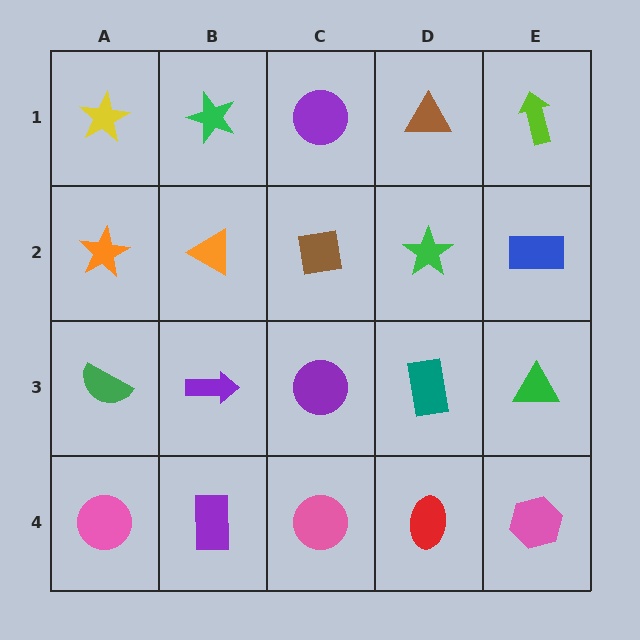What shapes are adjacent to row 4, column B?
A purple arrow (row 3, column B), a pink circle (row 4, column A), a pink circle (row 4, column C).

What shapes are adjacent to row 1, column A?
An orange star (row 2, column A), a green star (row 1, column B).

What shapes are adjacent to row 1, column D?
A green star (row 2, column D), a purple circle (row 1, column C), a lime arrow (row 1, column E).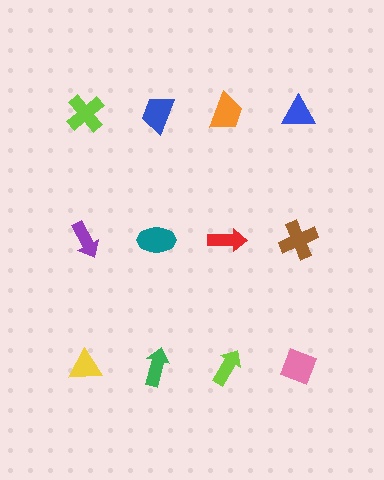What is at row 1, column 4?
A blue triangle.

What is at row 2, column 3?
A red arrow.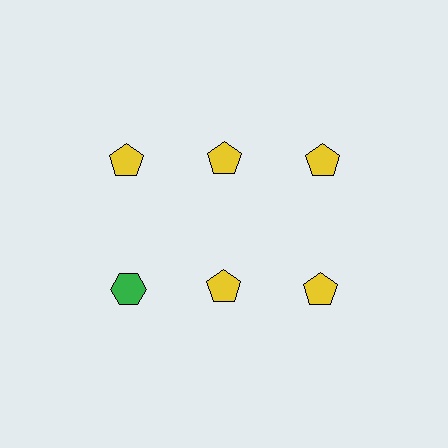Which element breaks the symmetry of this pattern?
The green hexagon in the second row, leftmost column breaks the symmetry. All other shapes are yellow pentagons.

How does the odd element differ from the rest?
It differs in both color (green instead of yellow) and shape (hexagon instead of pentagon).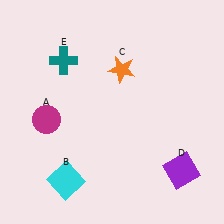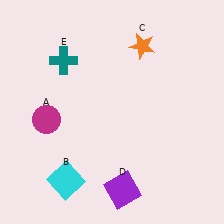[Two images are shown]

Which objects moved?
The objects that moved are: the orange star (C), the purple square (D).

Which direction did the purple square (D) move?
The purple square (D) moved left.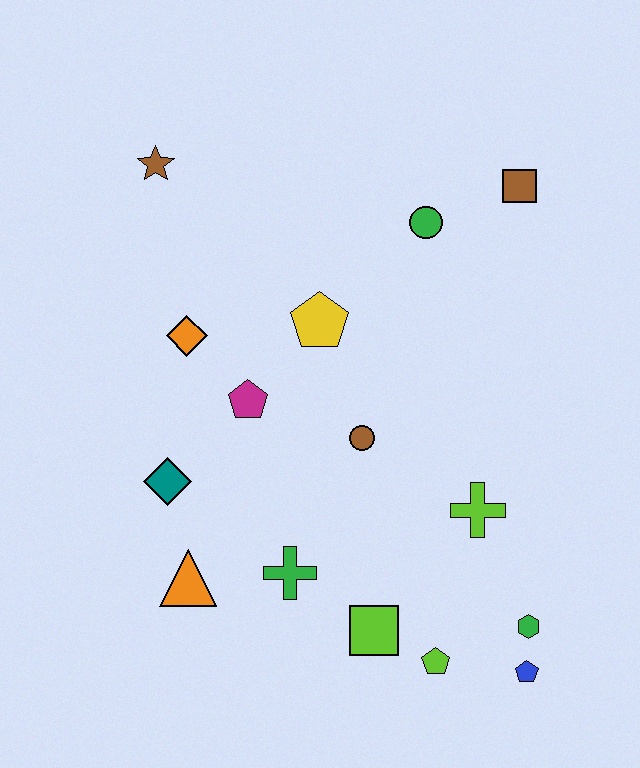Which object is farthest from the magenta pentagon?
The blue pentagon is farthest from the magenta pentagon.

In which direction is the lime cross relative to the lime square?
The lime cross is above the lime square.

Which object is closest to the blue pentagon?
The green hexagon is closest to the blue pentagon.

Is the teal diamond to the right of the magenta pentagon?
No